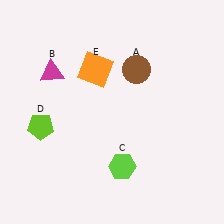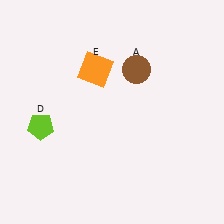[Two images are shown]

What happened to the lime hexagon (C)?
The lime hexagon (C) was removed in Image 2. It was in the bottom-right area of Image 1.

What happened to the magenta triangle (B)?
The magenta triangle (B) was removed in Image 2. It was in the top-left area of Image 1.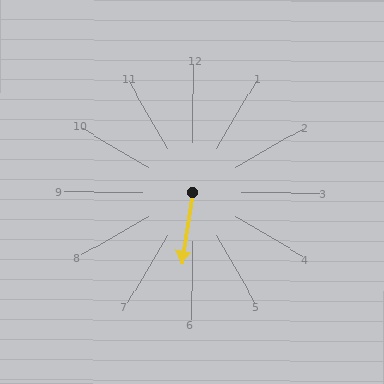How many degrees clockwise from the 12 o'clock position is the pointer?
Approximately 189 degrees.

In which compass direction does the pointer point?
South.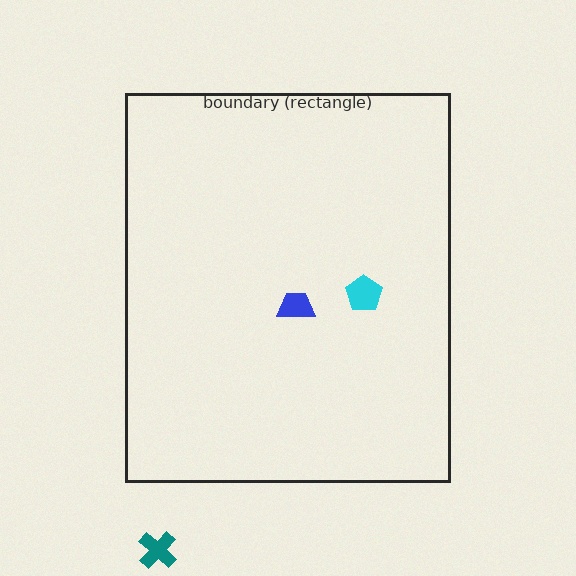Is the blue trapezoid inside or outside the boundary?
Inside.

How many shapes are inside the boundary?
2 inside, 1 outside.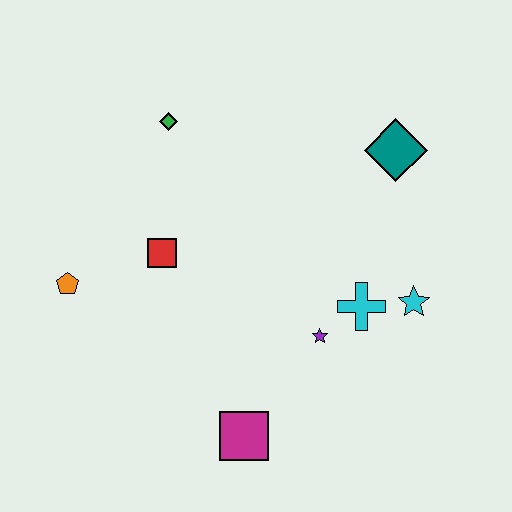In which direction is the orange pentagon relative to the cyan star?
The orange pentagon is to the left of the cyan star.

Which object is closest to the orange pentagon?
The red square is closest to the orange pentagon.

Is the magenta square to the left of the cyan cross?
Yes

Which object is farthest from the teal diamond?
The orange pentagon is farthest from the teal diamond.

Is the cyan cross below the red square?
Yes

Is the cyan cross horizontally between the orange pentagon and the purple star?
No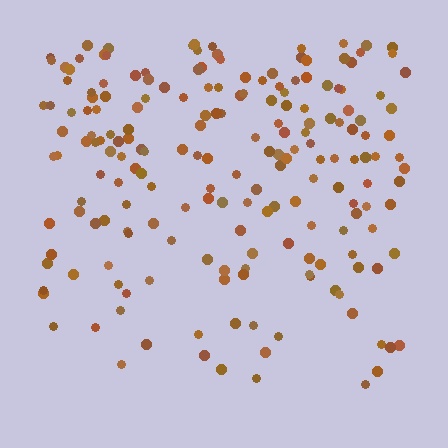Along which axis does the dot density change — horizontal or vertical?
Vertical.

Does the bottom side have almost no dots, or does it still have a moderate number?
Still a moderate number, just noticeably fewer than the top.